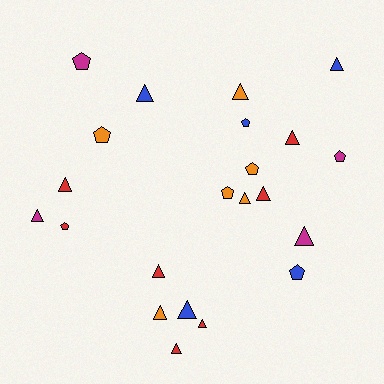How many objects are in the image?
There are 22 objects.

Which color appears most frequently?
Red, with 7 objects.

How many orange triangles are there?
There are 3 orange triangles.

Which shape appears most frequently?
Triangle, with 14 objects.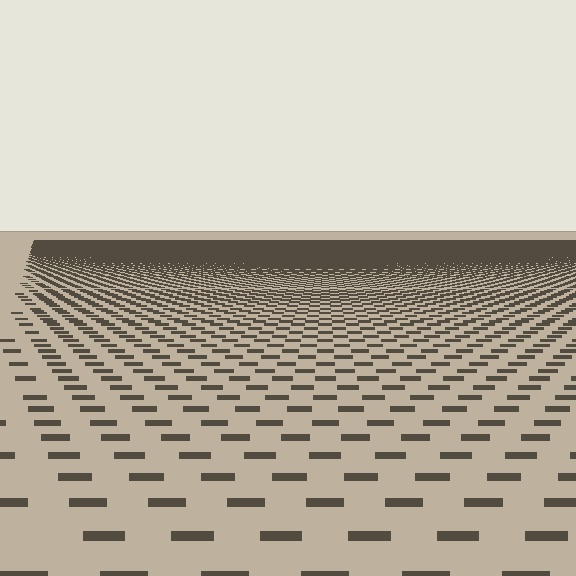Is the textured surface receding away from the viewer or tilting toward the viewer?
The surface is receding away from the viewer. Texture elements get smaller and denser toward the top.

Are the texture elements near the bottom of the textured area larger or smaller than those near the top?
Larger. Near the bottom, elements are closer to the viewer and appear at a bigger on-screen size.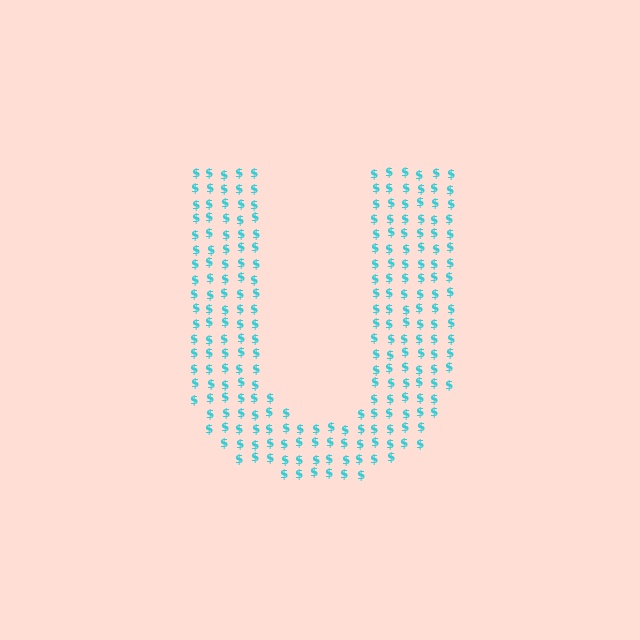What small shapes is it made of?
It is made of small dollar signs.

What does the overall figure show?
The overall figure shows the letter U.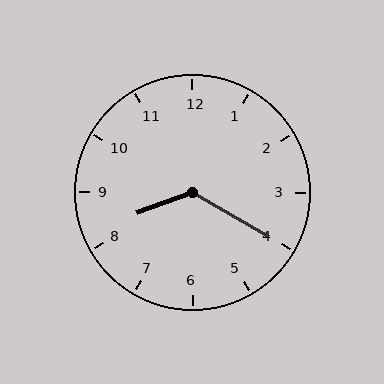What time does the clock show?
8:20.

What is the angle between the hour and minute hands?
Approximately 130 degrees.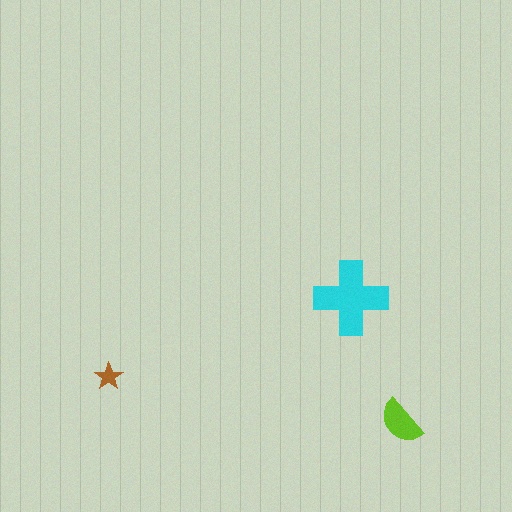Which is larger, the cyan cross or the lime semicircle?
The cyan cross.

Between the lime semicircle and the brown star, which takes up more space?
The lime semicircle.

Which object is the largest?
The cyan cross.